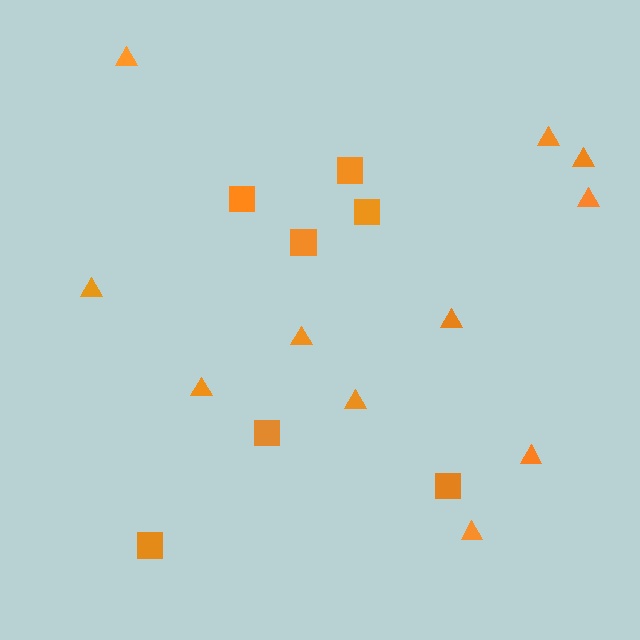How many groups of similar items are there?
There are 2 groups: one group of squares (7) and one group of triangles (11).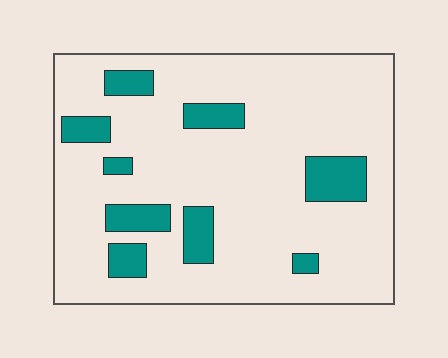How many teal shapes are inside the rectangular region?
9.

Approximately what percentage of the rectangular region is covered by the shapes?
Approximately 15%.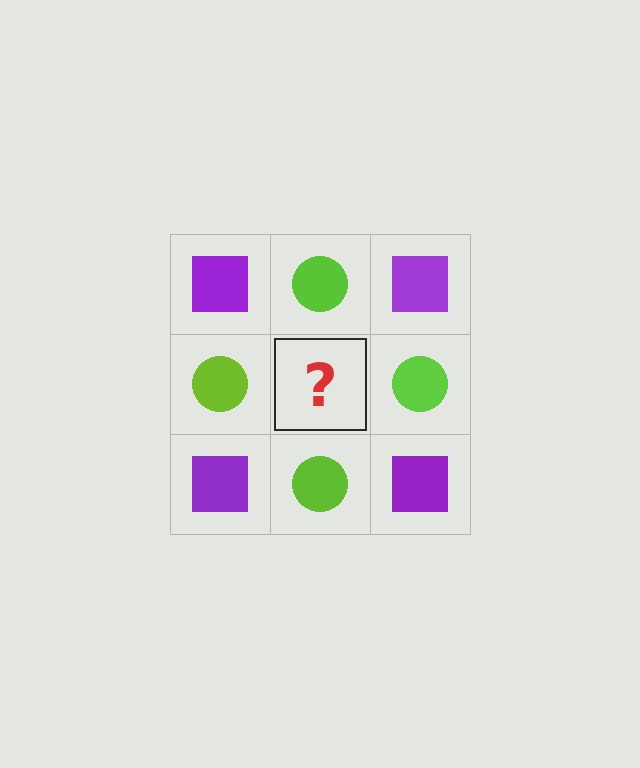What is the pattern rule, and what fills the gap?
The rule is that it alternates purple square and lime circle in a checkerboard pattern. The gap should be filled with a purple square.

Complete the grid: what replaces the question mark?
The question mark should be replaced with a purple square.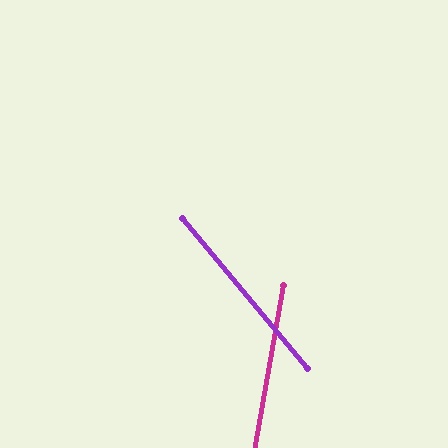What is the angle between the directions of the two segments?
Approximately 50 degrees.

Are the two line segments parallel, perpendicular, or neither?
Neither parallel nor perpendicular — they differ by about 50°.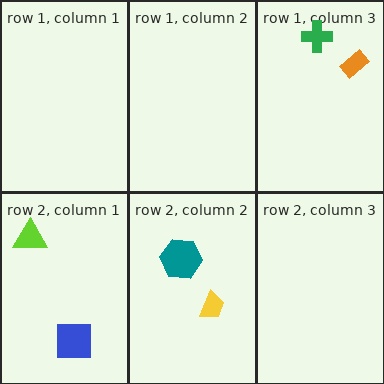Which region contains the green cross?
The row 1, column 3 region.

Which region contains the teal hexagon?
The row 2, column 2 region.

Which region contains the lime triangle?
The row 2, column 1 region.